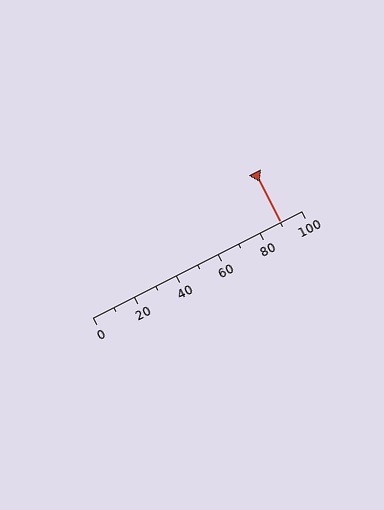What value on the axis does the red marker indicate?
The marker indicates approximately 90.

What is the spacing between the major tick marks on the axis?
The major ticks are spaced 20 apart.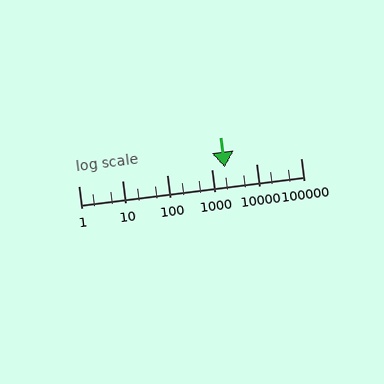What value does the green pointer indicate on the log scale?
The pointer indicates approximately 2000.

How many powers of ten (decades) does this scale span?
The scale spans 5 decades, from 1 to 100000.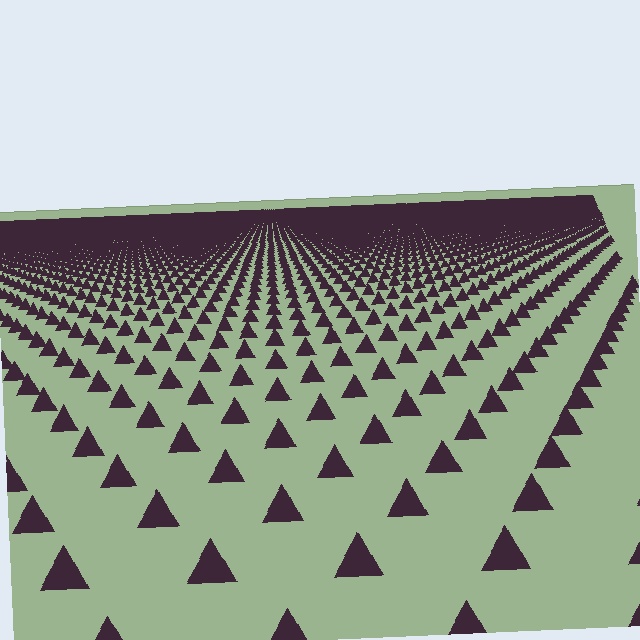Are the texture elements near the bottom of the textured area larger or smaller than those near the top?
Larger. Near the bottom, elements are closer to the viewer and appear at a bigger on-screen size.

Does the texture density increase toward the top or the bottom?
Density increases toward the top.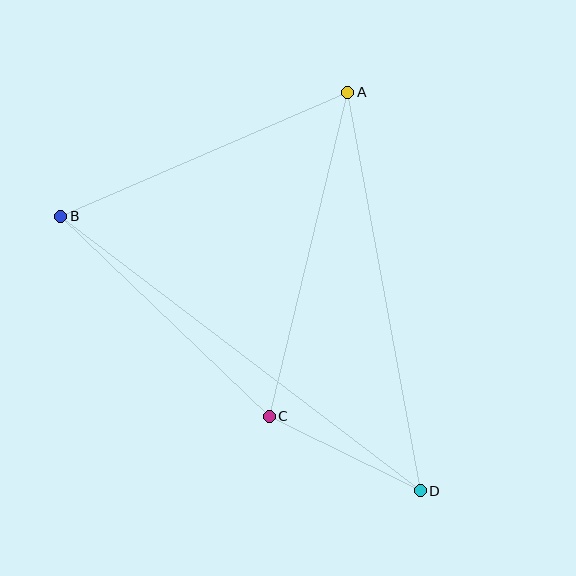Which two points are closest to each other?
Points C and D are closest to each other.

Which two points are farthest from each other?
Points B and D are farthest from each other.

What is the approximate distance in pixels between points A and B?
The distance between A and B is approximately 313 pixels.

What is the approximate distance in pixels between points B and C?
The distance between B and C is approximately 289 pixels.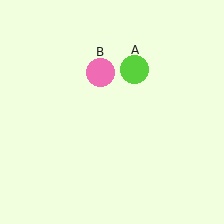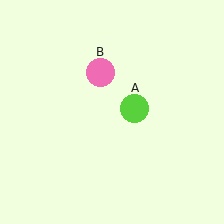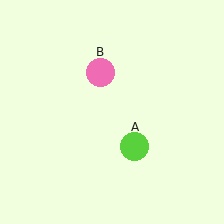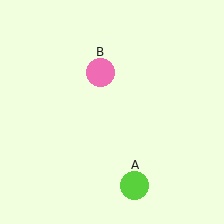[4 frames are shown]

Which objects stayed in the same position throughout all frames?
Pink circle (object B) remained stationary.